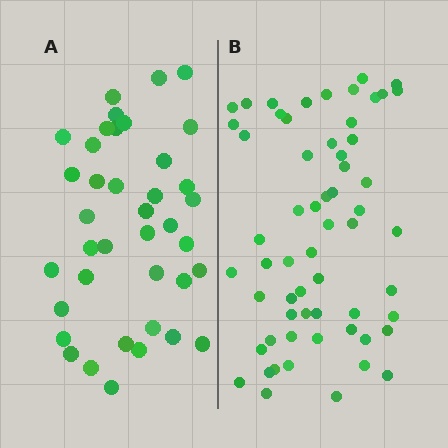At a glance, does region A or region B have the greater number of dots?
Region B (the right region) has more dots.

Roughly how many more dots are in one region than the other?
Region B has approximately 20 more dots than region A.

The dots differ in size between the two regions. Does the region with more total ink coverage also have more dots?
No. Region A has more total ink coverage because its dots are larger, but region B actually contains more individual dots. Total area can be misleading — the number of items is what matters here.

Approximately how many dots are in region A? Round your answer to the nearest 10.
About 40 dots. (The exact count is 39, which rounds to 40.)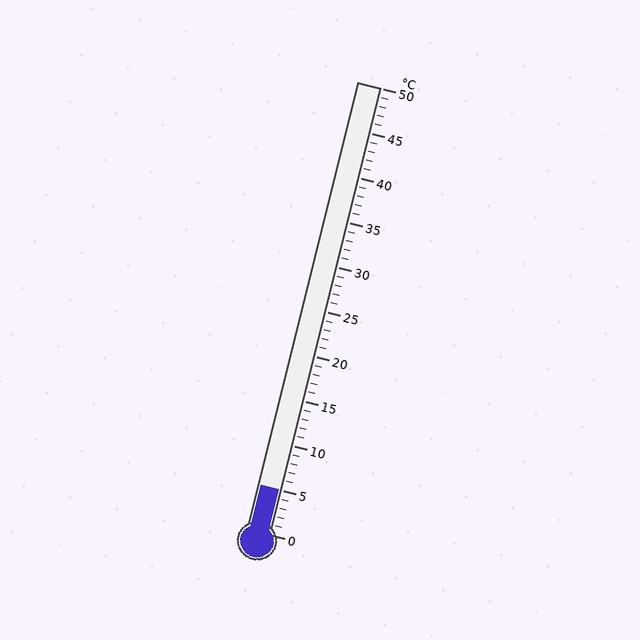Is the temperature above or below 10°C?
The temperature is below 10°C.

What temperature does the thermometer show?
The thermometer shows approximately 5°C.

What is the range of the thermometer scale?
The thermometer scale ranges from 0°C to 50°C.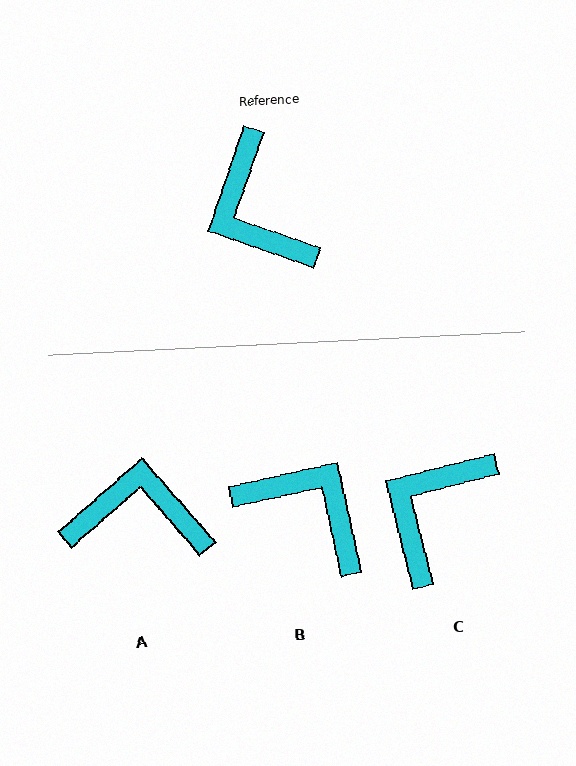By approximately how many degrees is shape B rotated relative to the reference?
Approximately 149 degrees clockwise.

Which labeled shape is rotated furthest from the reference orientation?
B, about 149 degrees away.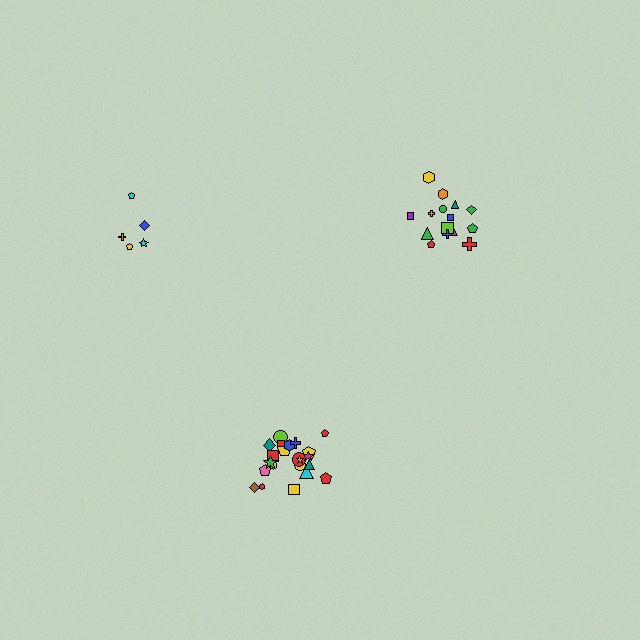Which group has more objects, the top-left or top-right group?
The top-right group.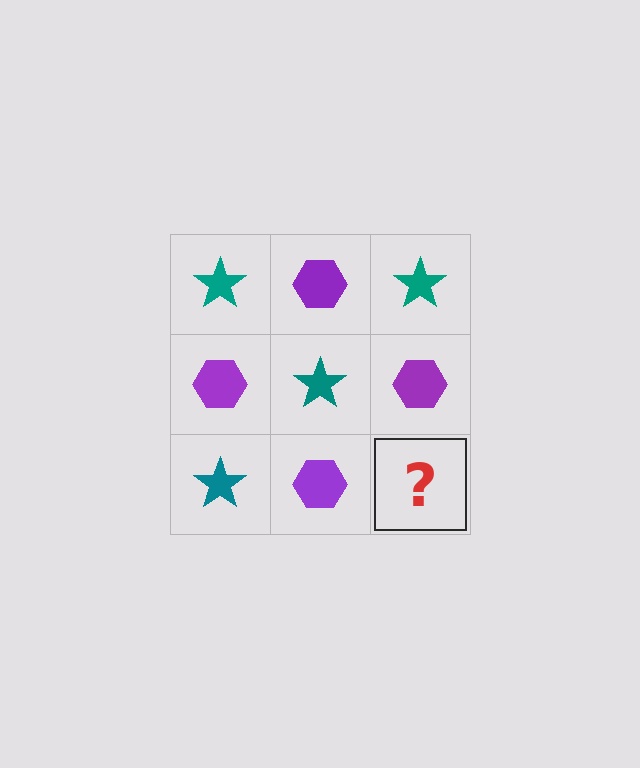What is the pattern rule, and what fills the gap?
The rule is that it alternates teal star and purple hexagon in a checkerboard pattern. The gap should be filled with a teal star.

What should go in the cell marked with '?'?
The missing cell should contain a teal star.